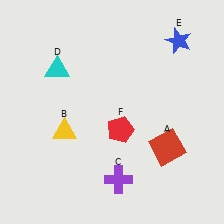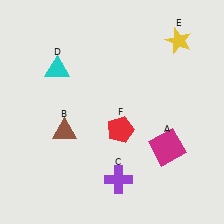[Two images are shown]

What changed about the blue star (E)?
In Image 1, E is blue. In Image 2, it changed to yellow.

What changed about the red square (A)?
In Image 1, A is red. In Image 2, it changed to magenta.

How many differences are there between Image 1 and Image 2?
There are 3 differences between the two images.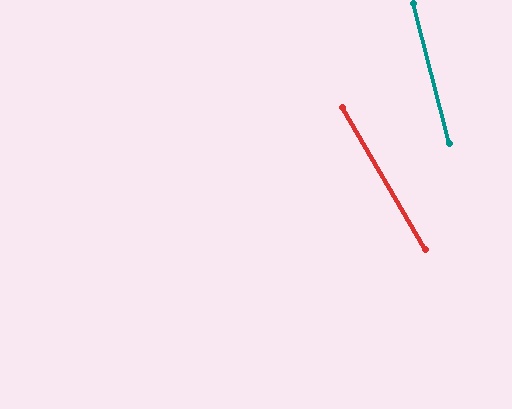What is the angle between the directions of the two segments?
Approximately 16 degrees.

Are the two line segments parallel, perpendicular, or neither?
Neither parallel nor perpendicular — they differ by about 16°.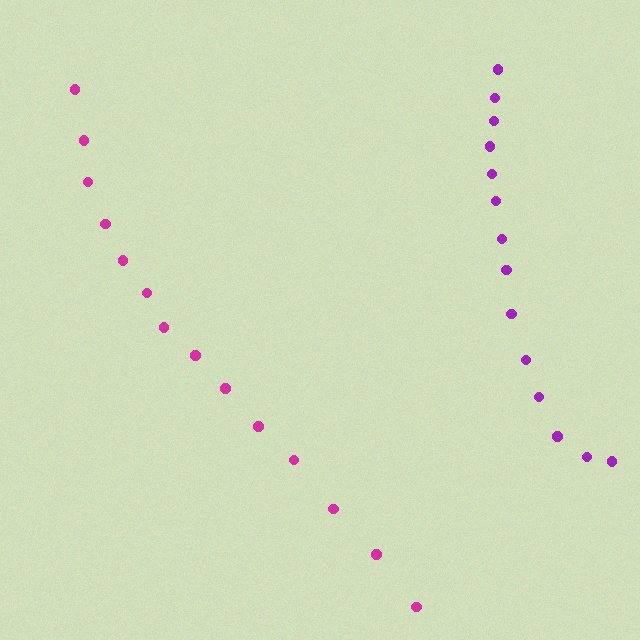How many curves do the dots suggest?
There are 2 distinct paths.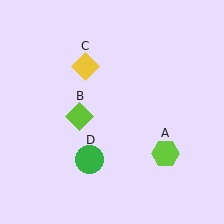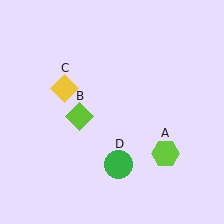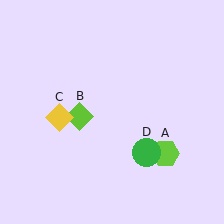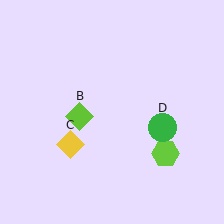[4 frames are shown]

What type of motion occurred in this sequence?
The yellow diamond (object C), green circle (object D) rotated counterclockwise around the center of the scene.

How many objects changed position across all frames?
2 objects changed position: yellow diamond (object C), green circle (object D).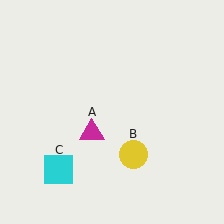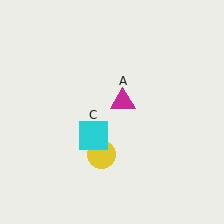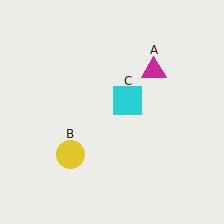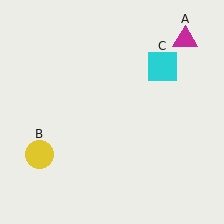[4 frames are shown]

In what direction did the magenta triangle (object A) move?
The magenta triangle (object A) moved up and to the right.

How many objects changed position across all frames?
3 objects changed position: magenta triangle (object A), yellow circle (object B), cyan square (object C).